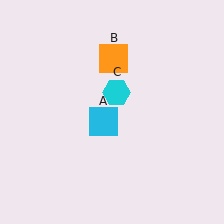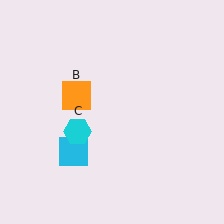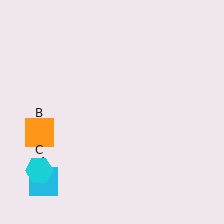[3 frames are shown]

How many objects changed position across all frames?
3 objects changed position: cyan square (object A), orange square (object B), cyan hexagon (object C).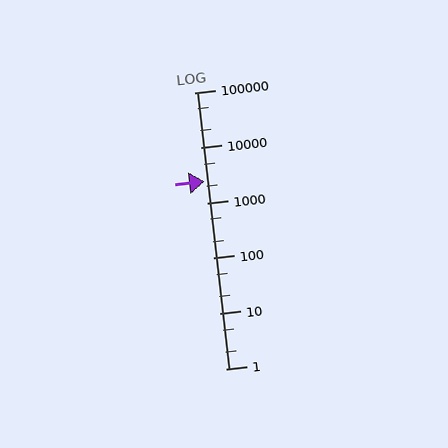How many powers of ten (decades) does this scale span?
The scale spans 5 decades, from 1 to 100000.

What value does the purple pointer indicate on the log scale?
The pointer indicates approximately 2500.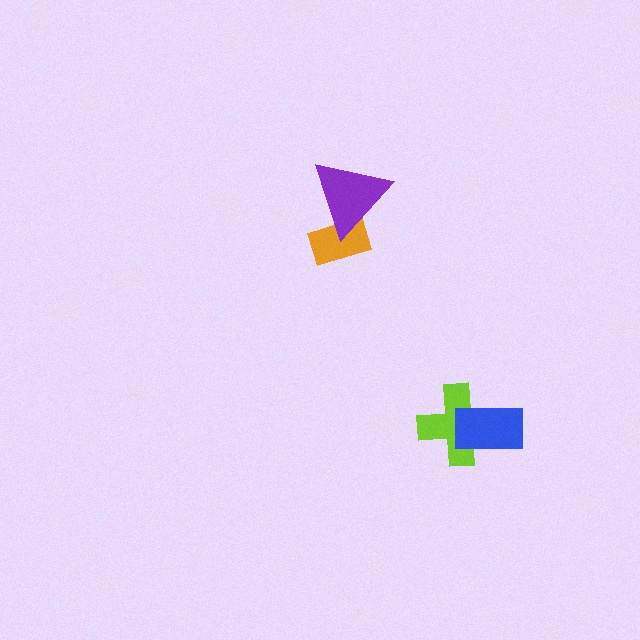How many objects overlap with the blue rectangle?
1 object overlaps with the blue rectangle.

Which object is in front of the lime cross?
The blue rectangle is in front of the lime cross.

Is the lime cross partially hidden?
Yes, it is partially covered by another shape.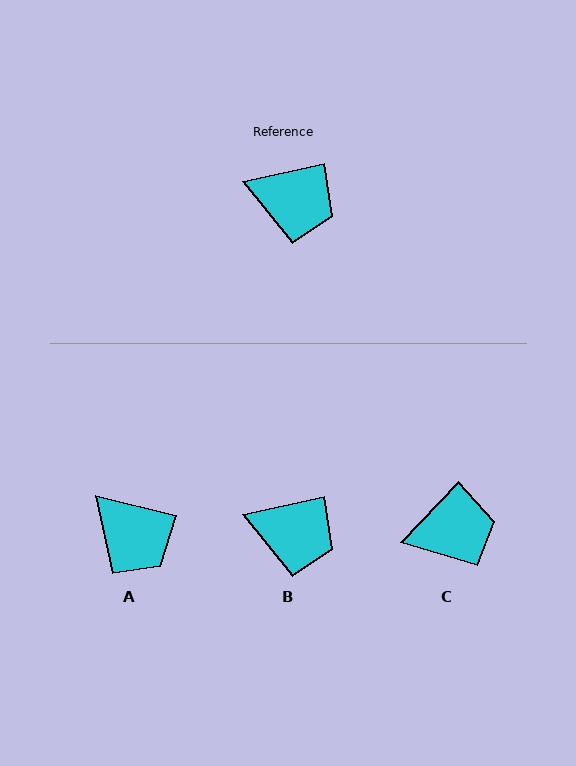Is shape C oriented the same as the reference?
No, it is off by about 34 degrees.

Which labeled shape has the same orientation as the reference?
B.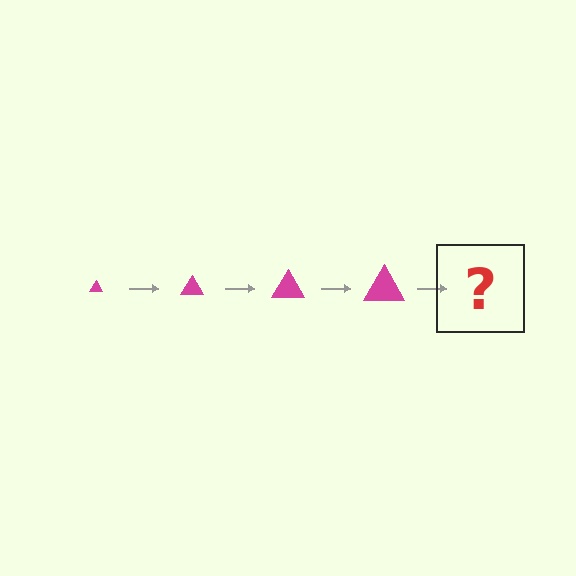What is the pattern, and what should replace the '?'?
The pattern is that the triangle gets progressively larger each step. The '?' should be a magenta triangle, larger than the previous one.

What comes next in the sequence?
The next element should be a magenta triangle, larger than the previous one.